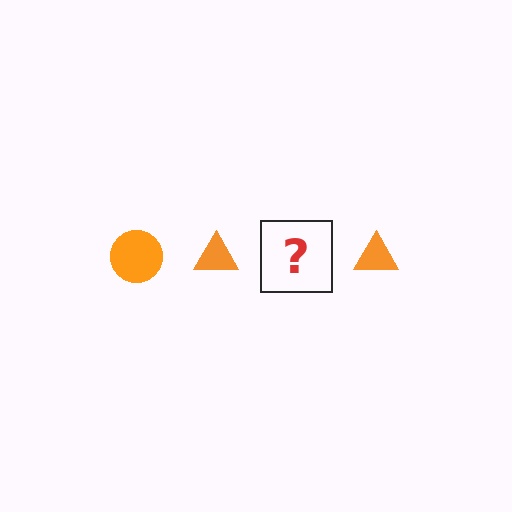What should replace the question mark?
The question mark should be replaced with an orange circle.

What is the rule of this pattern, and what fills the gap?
The rule is that the pattern cycles through circle, triangle shapes in orange. The gap should be filled with an orange circle.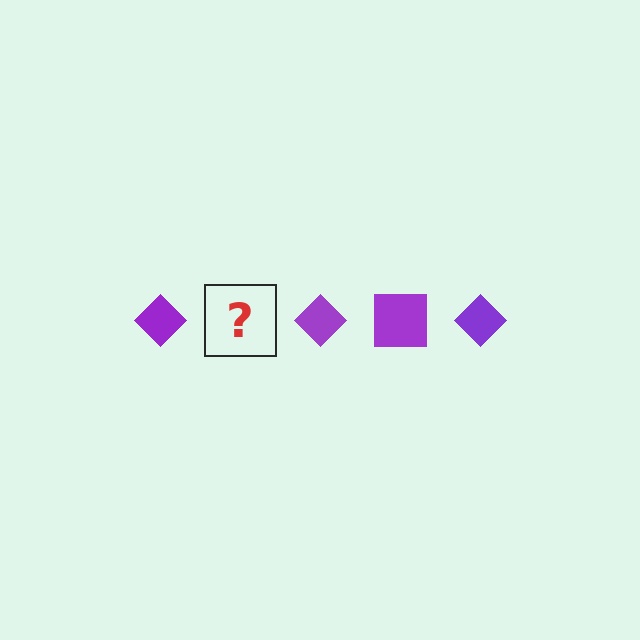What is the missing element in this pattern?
The missing element is a purple square.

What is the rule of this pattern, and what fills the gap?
The rule is that the pattern cycles through diamond, square shapes in purple. The gap should be filled with a purple square.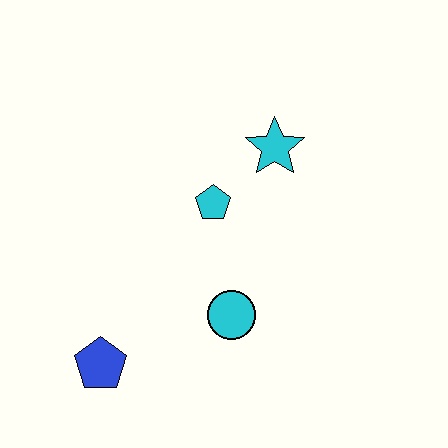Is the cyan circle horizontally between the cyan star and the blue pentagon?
Yes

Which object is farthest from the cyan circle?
The cyan star is farthest from the cyan circle.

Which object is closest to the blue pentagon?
The cyan circle is closest to the blue pentagon.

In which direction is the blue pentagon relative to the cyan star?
The blue pentagon is below the cyan star.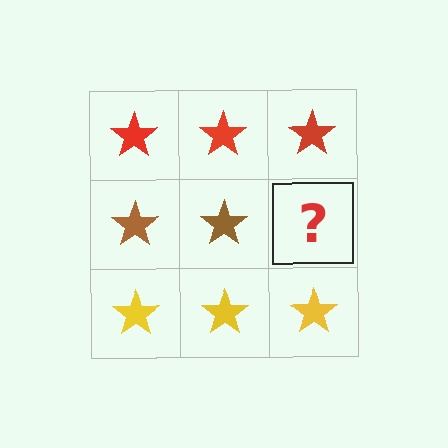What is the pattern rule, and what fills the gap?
The rule is that each row has a consistent color. The gap should be filled with a brown star.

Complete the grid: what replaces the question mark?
The question mark should be replaced with a brown star.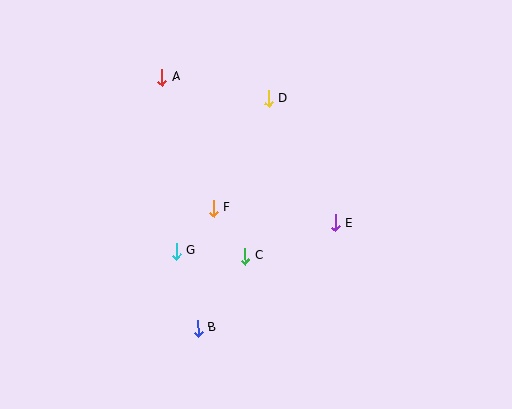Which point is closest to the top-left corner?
Point A is closest to the top-left corner.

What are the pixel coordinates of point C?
Point C is at (245, 256).